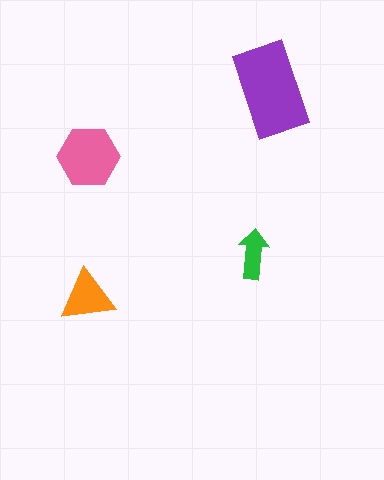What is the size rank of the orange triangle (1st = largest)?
3rd.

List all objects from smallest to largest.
The green arrow, the orange triangle, the pink hexagon, the purple rectangle.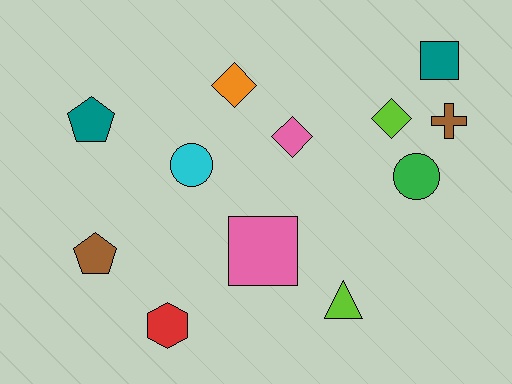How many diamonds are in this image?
There are 3 diamonds.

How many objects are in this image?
There are 12 objects.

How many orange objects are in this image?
There is 1 orange object.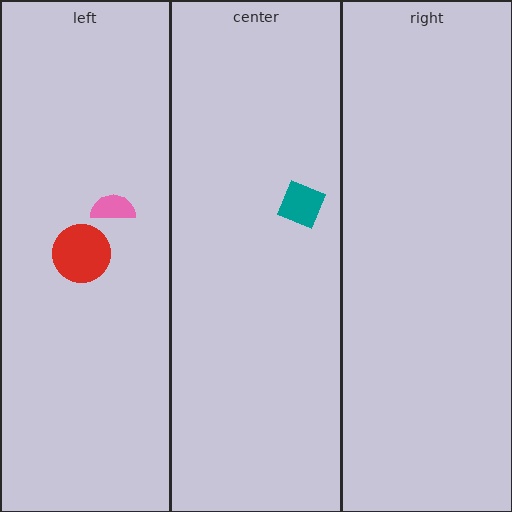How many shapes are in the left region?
2.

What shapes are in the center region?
The teal diamond.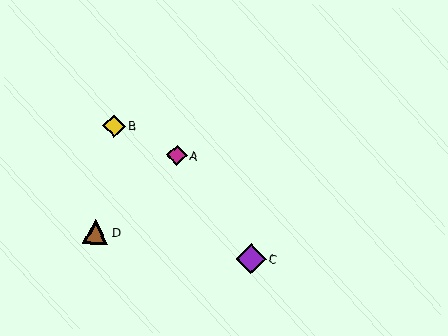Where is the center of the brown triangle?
The center of the brown triangle is at (96, 232).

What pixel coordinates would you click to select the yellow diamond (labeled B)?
Click at (114, 126) to select the yellow diamond B.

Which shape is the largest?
The purple diamond (labeled C) is the largest.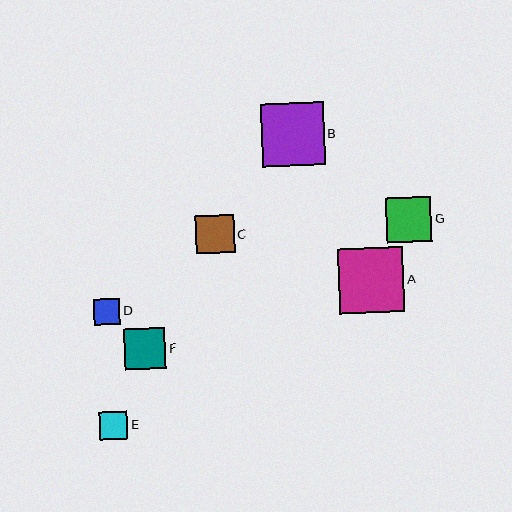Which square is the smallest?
Square D is the smallest with a size of approximately 26 pixels.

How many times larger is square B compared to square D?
Square B is approximately 2.4 times the size of square D.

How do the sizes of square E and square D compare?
Square E and square D are approximately the same size.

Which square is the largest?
Square A is the largest with a size of approximately 65 pixels.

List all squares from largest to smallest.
From largest to smallest: A, B, G, F, C, E, D.